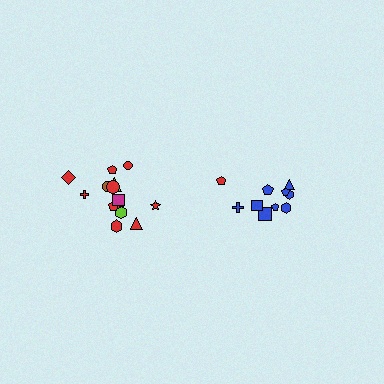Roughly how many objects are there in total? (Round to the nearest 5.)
Roughly 25 objects in total.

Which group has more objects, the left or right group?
The left group.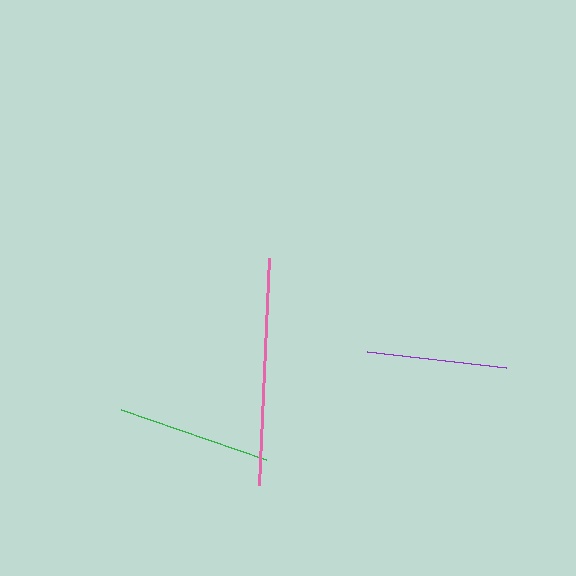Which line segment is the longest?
The pink line is the longest at approximately 228 pixels.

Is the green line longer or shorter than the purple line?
The green line is longer than the purple line.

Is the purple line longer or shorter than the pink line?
The pink line is longer than the purple line.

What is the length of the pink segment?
The pink segment is approximately 228 pixels long.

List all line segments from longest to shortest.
From longest to shortest: pink, green, purple.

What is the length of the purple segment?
The purple segment is approximately 140 pixels long.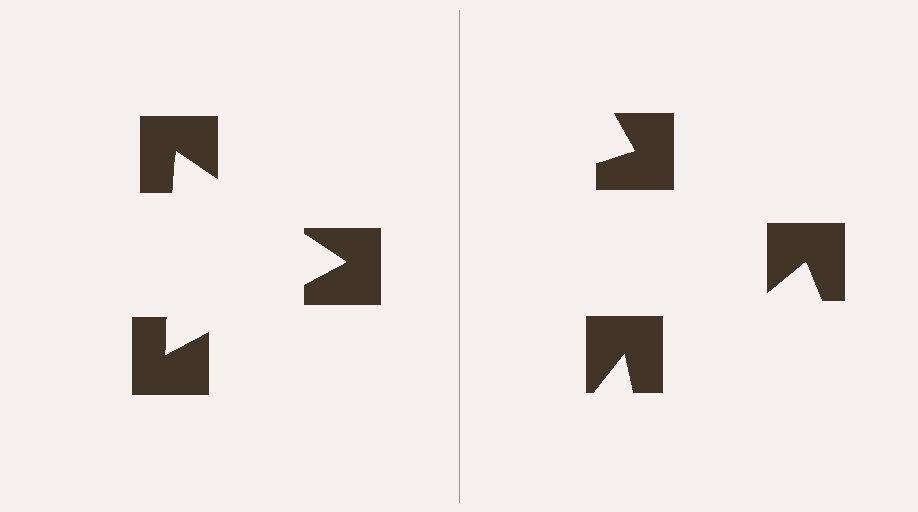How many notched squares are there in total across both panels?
6 — 3 on each side.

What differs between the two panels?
The notched squares are positioned identically on both sides; only the wedge orientations differ. On the left they align to a triangle; on the right they are misaligned.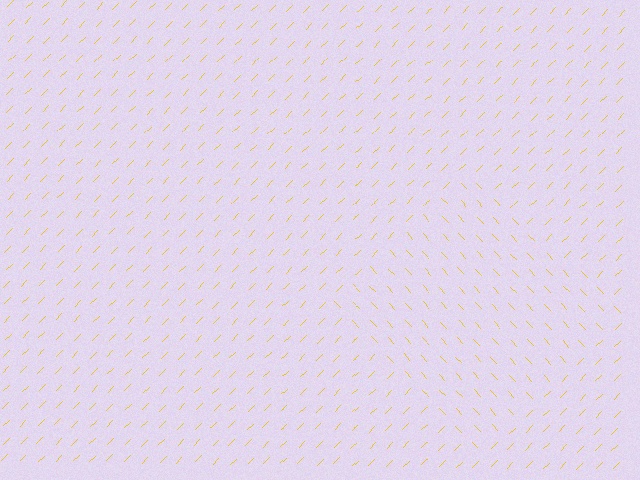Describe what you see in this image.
The image is filled with small yellow line segments. A diamond region in the image has lines oriented differently from the surrounding lines, creating a visible texture boundary.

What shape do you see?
I see a diamond.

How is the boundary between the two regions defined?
The boundary is defined purely by a change in line orientation (approximately 88 degrees difference). All lines are the same color and thickness.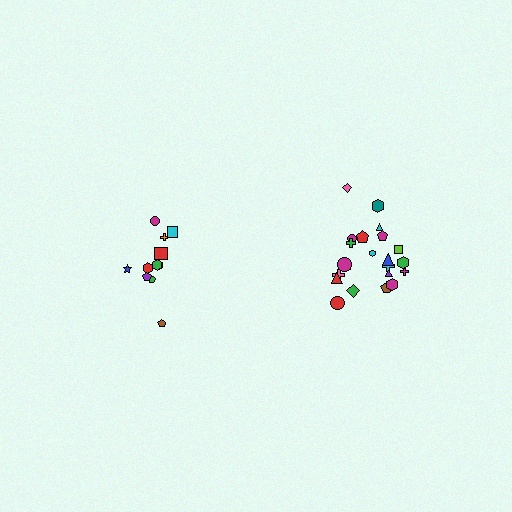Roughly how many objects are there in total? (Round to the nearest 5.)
Roughly 35 objects in total.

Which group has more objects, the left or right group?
The right group.